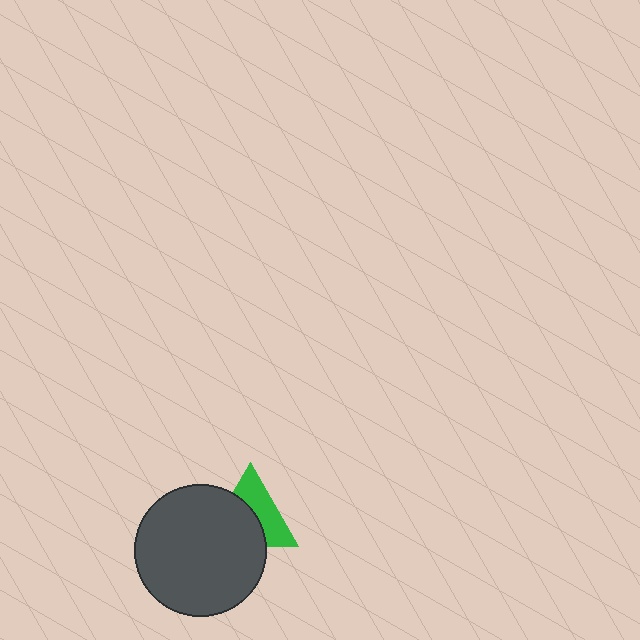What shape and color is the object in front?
The object in front is a dark gray circle.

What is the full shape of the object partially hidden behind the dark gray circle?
The partially hidden object is a green triangle.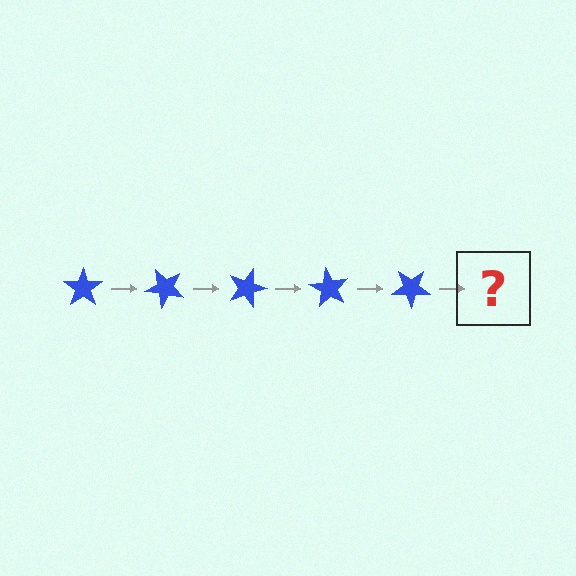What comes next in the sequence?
The next element should be a blue star rotated 225 degrees.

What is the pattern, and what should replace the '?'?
The pattern is that the star rotates 45 degrees each step. The '?' should be a blue star rotated 225 degrees.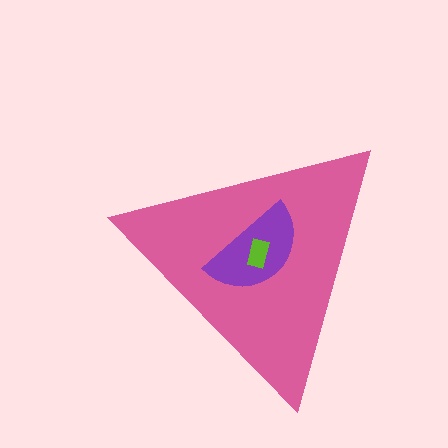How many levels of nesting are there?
3.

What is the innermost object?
The lime rectangle.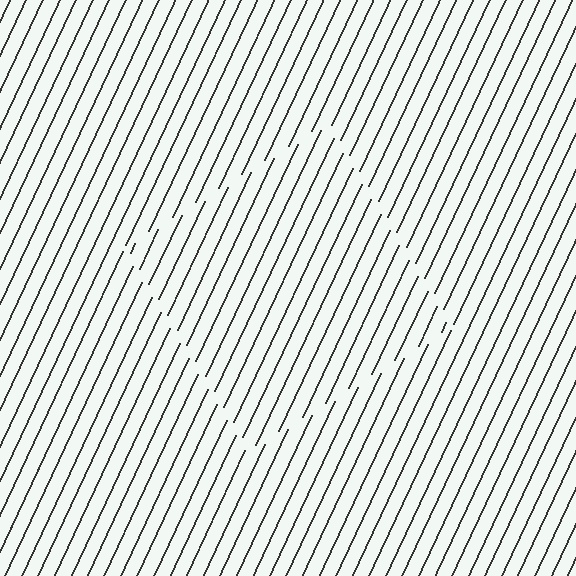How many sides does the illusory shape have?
4 sides — the line-ends trace a square.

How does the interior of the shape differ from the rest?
The interior of the shape contains the same grating, shifted by half a period — the contour is defined by the phase discontinuity where line-ends from the inner and outer gratings abut.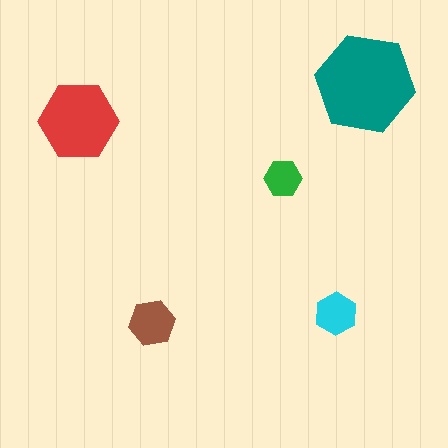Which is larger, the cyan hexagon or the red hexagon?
The red one.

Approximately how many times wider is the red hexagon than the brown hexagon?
About 1.5 times wider.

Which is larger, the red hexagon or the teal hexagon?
The teal one.